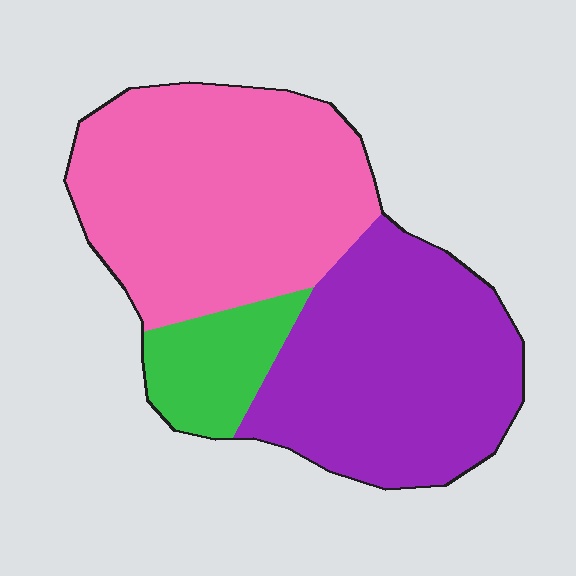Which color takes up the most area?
Pink, at roughly 45%.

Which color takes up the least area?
Green, at roughly 10%.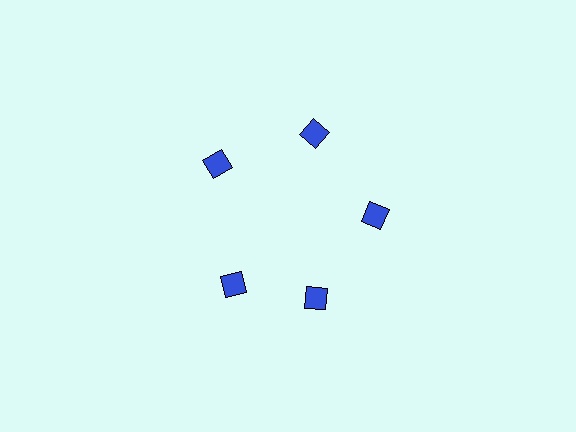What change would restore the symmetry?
The symmetry would be restored by rotating it back into even spacing with its neighbors so that all 5 squares sit at equal angles and equal distance from the center.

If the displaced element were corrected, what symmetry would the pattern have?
It would have 5-fold rotational symmetry — the pattern would map onto itself every 72 degrees.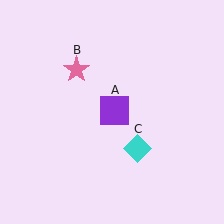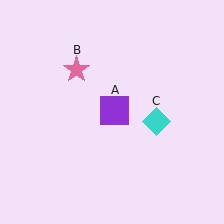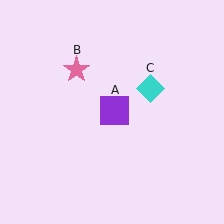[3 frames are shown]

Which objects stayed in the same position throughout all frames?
Purple square (object A) and pink star (object B) remained stationary.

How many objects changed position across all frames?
1 object changed position: cyan diamond (object C).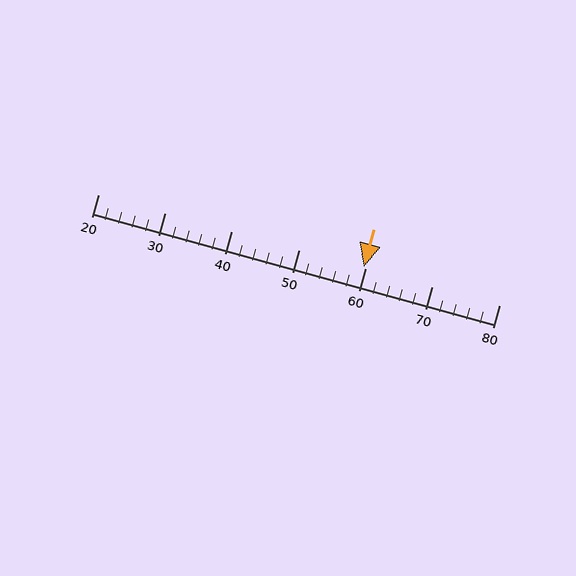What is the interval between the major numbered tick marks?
The major tick marks are spaced 10 units apart.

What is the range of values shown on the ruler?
The ruler shows values from 20 to 80.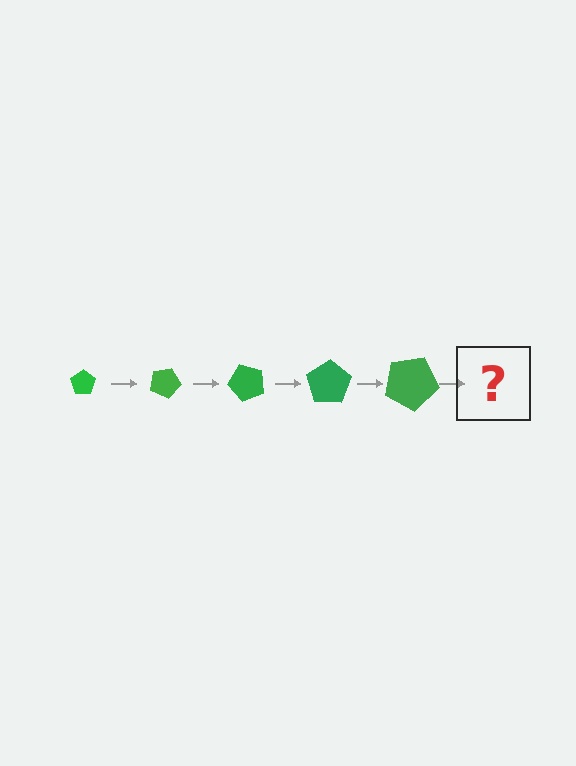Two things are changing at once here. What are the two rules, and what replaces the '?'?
The two rules are that the pentagon grows larger each step and it rotates 25 degrees each step. The '?' should be a pentagon, larger than the previous one and rotated 125 degrees from the start.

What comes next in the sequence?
The next element should be a pentagon, larger than the previous one and rotated 125 degrees from the start.